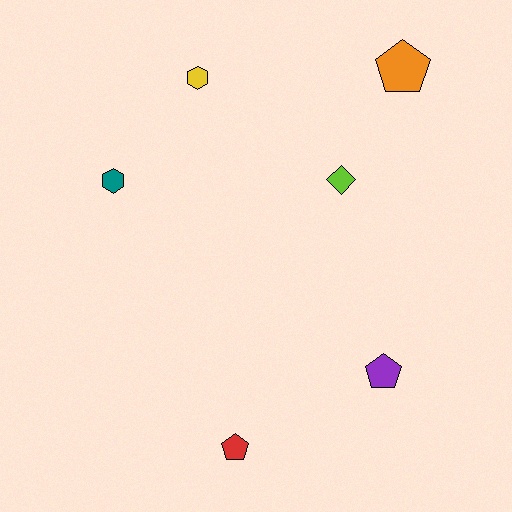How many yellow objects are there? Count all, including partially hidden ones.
There is 1 yellow object.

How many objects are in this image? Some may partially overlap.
There are 6 objects.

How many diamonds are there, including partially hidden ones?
There is 1 diamond.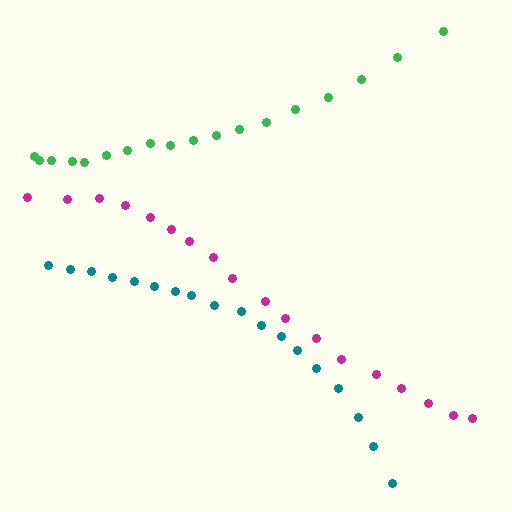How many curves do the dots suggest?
There are 3 distinct paths.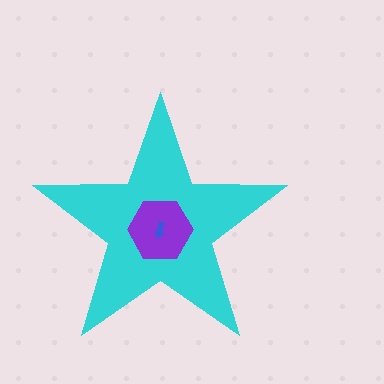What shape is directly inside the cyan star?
The purple hexagon.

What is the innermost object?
The blue arrow.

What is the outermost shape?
The cyan star.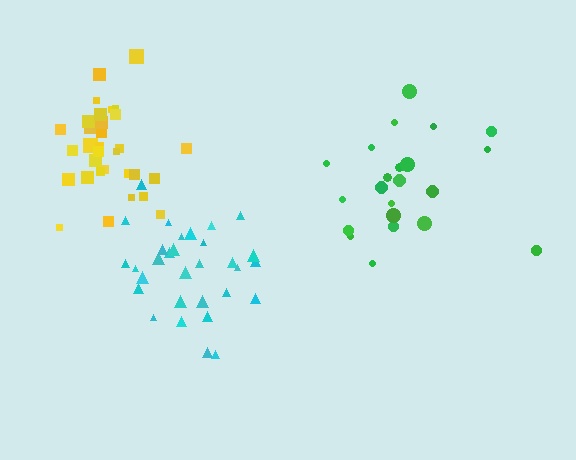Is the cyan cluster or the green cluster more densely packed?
Cyan.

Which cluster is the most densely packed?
Yellow.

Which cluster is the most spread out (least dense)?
Green.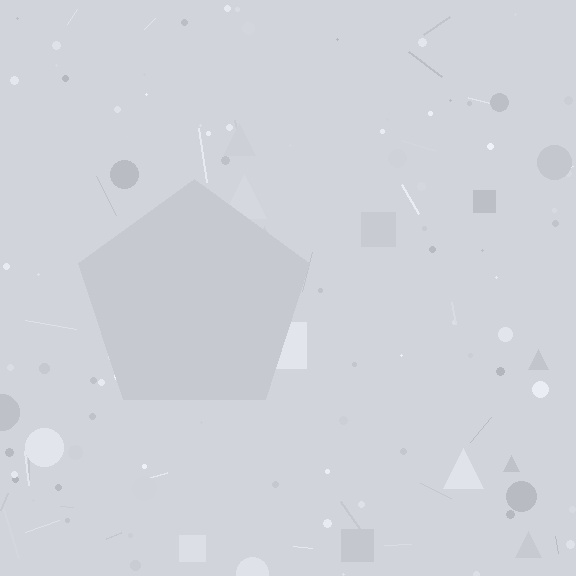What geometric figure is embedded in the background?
A pentagon is embedded in the background.